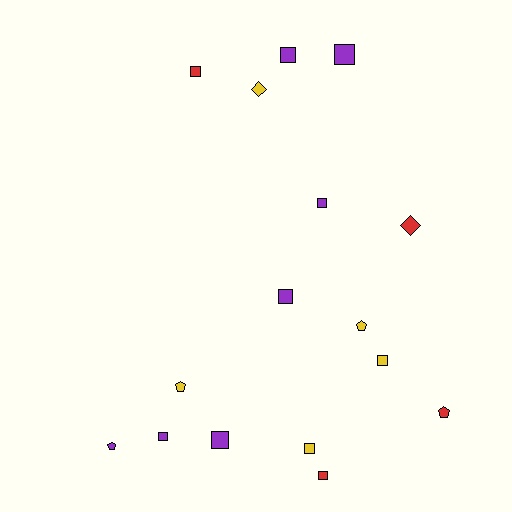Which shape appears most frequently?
Square, with 10 objects.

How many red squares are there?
There are 2 red squares.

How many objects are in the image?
There are 16 objects.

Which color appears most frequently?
Purple, with 7 objects.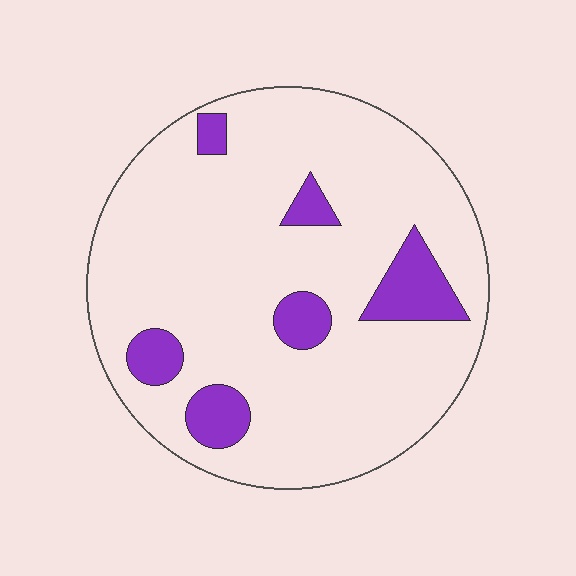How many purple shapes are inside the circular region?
6.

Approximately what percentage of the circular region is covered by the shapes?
Approximately 15%.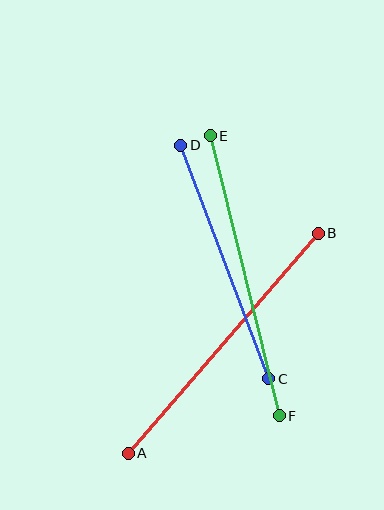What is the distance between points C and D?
The distance is approximately 250 pixels.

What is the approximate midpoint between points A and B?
The midpoint is at approximately (223, 343) pixels.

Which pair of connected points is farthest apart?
Points A and B are farthest apart.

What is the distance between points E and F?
The distance is approximately 289 pixels.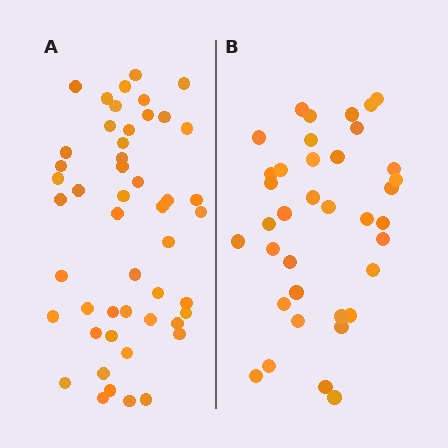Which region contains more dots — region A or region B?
Region A (the left region) has more dots.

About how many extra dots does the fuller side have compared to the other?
Region A has roughly 12 or so more dots than region B.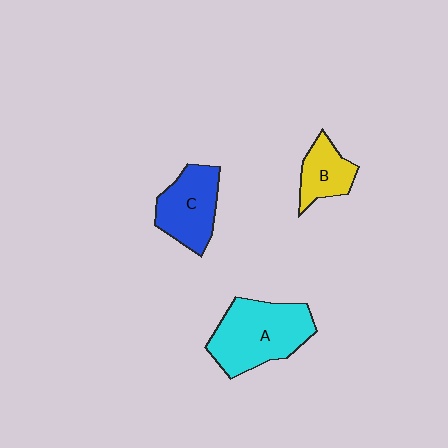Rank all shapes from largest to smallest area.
From largest to smallest: A (cyan), C (blue), B (yellow).